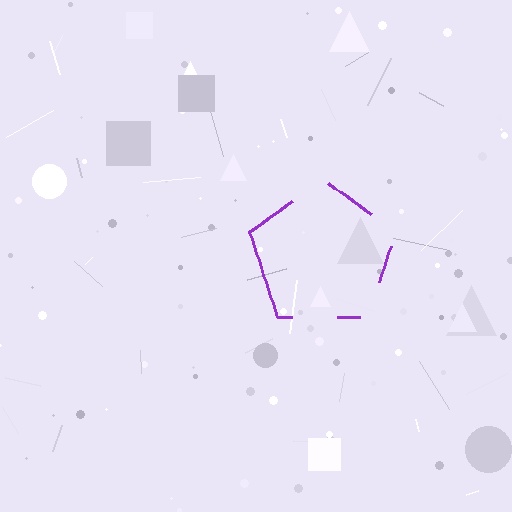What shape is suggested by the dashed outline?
The dashed outline suggests a pentagon.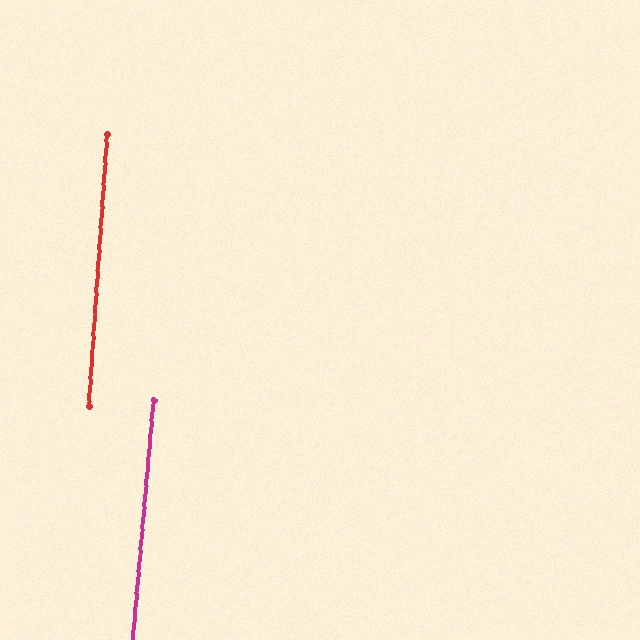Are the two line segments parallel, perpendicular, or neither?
Parallel — their directions differ by only 1.1°.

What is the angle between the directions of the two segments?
Approximately 1 degree.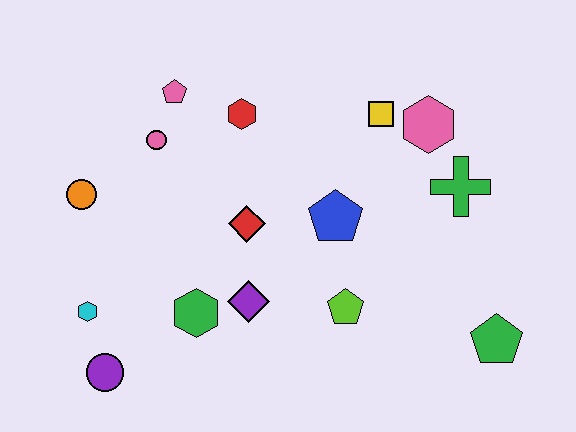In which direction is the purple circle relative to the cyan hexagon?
The purple circle is below the cyan hexagon.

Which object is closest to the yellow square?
The pink hexagon is closest to the yellow square.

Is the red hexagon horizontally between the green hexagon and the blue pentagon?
Yes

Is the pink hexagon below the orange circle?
No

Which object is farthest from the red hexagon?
The green pentagon is farthest from the red hexagon.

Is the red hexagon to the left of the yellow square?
Yes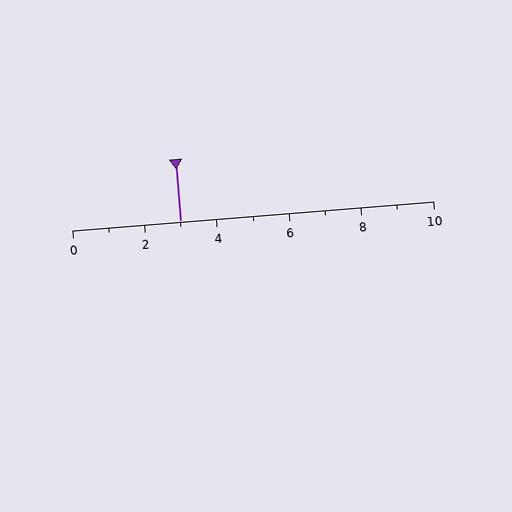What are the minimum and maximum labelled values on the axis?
The axis runs from 0 to 10.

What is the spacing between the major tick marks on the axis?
The major ticks are spaced 2 apart.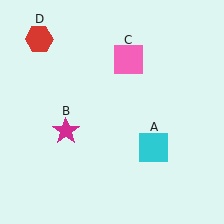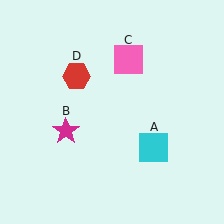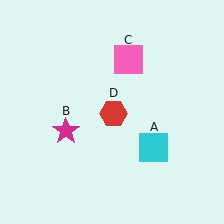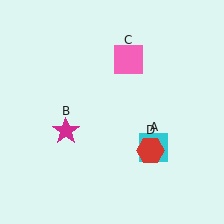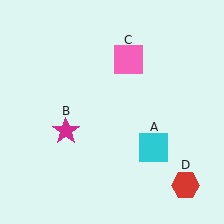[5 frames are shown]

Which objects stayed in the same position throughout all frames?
Cyan square (object A) and magenta star (object B) and pink square (object C) remained stationary.